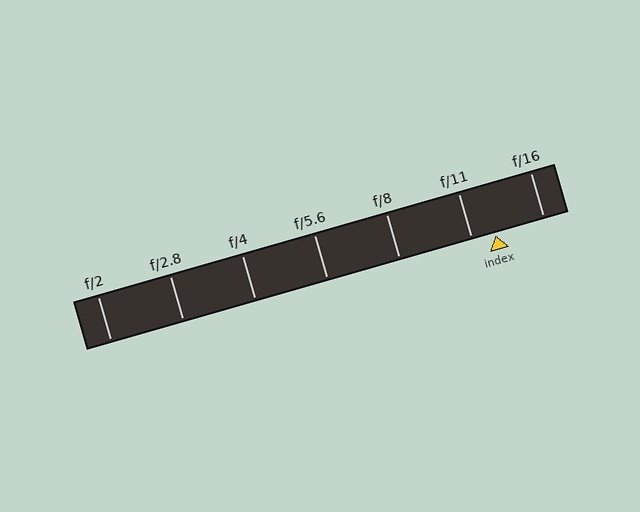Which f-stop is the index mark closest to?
The index mark is closest to f/11.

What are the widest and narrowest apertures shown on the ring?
The widest aperture shown is f/2 and the narrowest is f/16.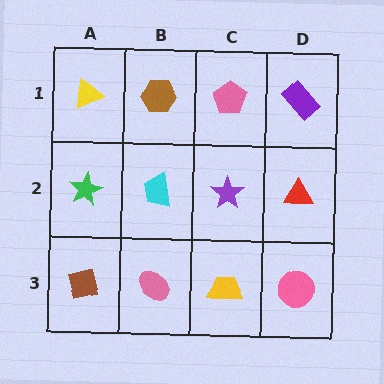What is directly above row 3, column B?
A cyan trapezoid.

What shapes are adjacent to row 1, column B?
A cyan trapezoid (row 2, column B), a yellow triangle (row 1, column A), a pink pentagon (row 1, column C).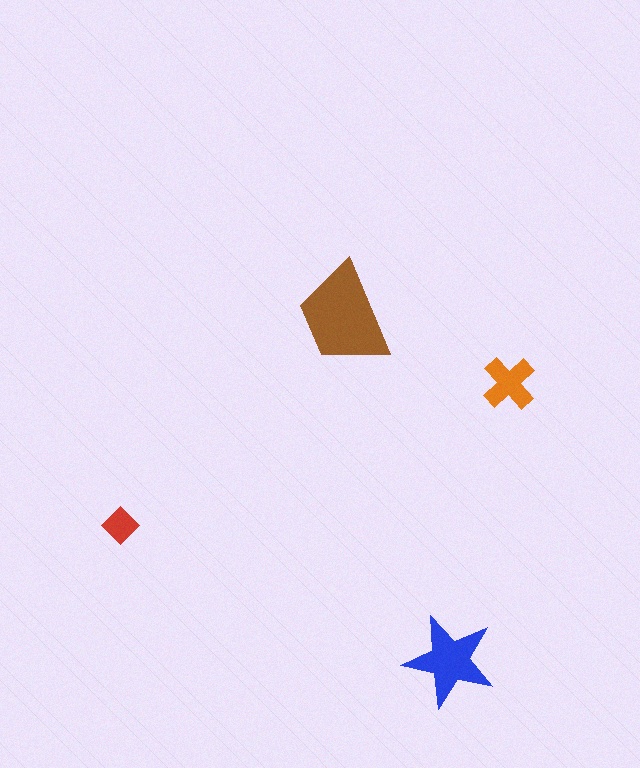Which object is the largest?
The brown trapezoid.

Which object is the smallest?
The red diamond.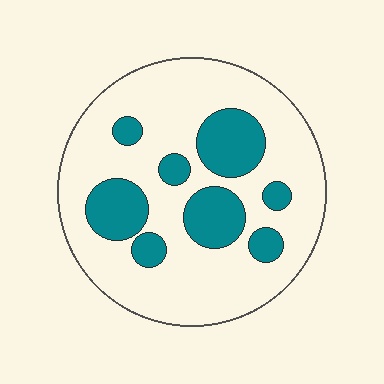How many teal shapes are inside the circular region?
8.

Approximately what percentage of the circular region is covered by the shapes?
Approximately 25%.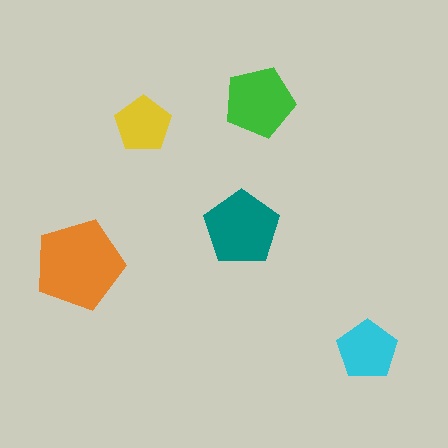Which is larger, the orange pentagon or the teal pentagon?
The orange one.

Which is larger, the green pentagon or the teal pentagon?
The teal one.